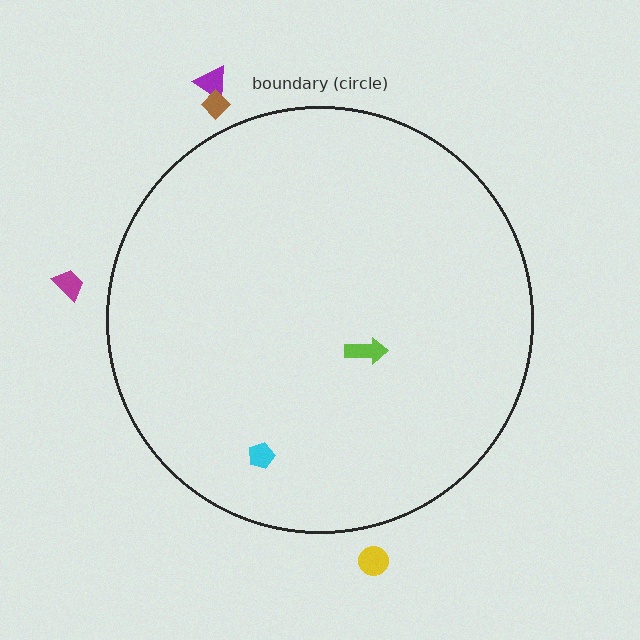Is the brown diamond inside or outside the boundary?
Outside.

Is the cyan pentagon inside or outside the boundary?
Inside.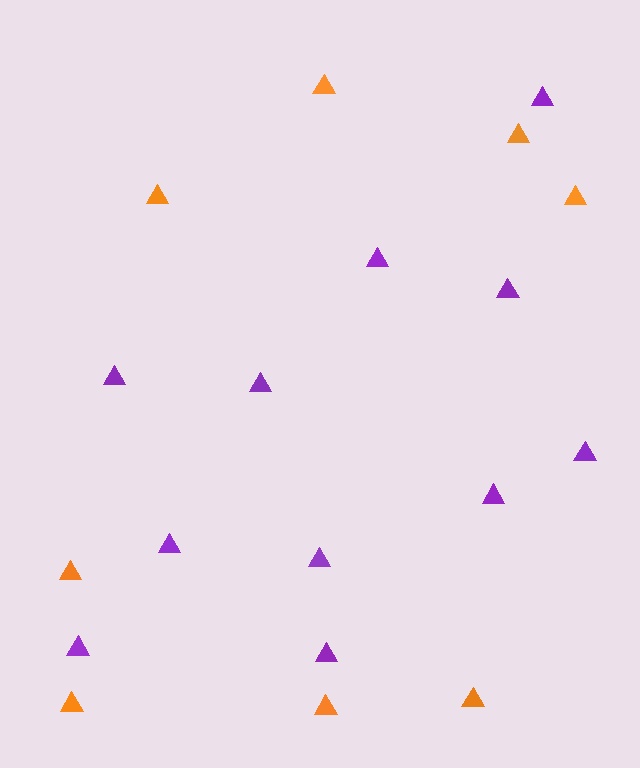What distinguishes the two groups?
There are 2 groups: one group of purple triangles (11) and one group of orange triangles (8).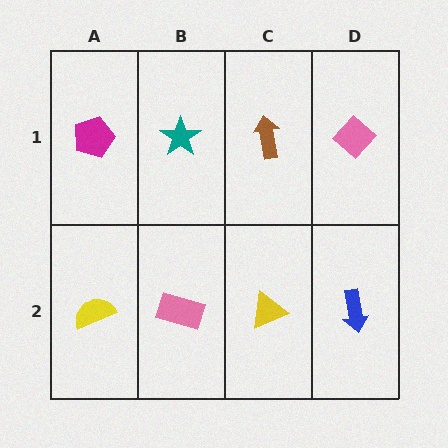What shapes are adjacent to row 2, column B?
A teal star (row 1, column B), a yellow semicircle (row 2, column A), a yellow triangle (row 2, column C).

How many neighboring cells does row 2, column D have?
2.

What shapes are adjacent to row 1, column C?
A yellow triangle (row 2, column C), a teal star (row 1, column B), a pink diamond (row 1, column D).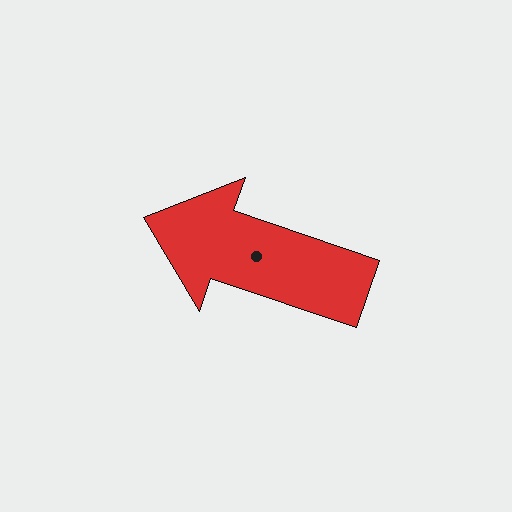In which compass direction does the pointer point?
West.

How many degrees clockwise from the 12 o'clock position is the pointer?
Approximately 289 degrees.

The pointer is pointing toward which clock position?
Roughly 10 o'clock.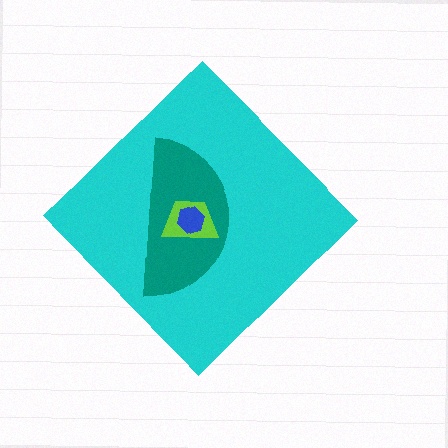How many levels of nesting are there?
4.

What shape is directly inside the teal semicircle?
The lime trapezoid.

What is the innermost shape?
The blue hexagon.